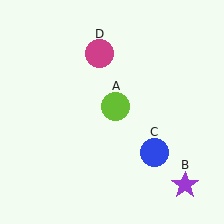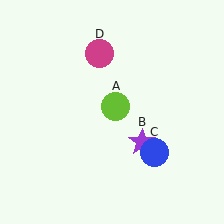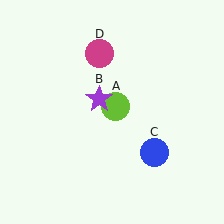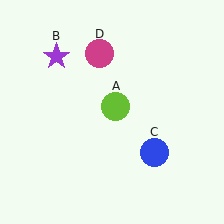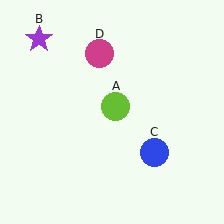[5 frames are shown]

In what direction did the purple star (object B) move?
The purple star (object B) moved up and to the left.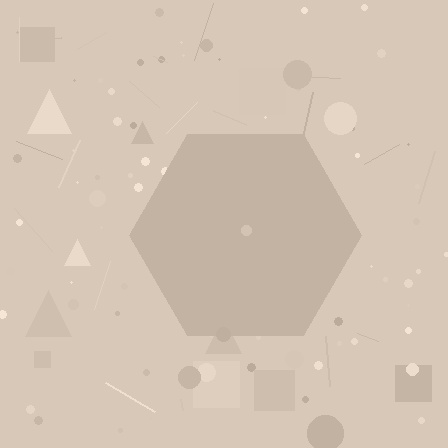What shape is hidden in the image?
A hexagon is hidden in the image.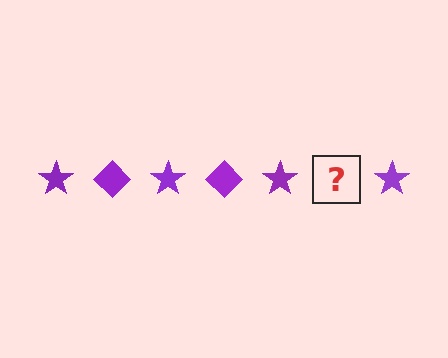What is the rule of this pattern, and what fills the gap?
The rule is that the pattern cycles through star, diamond shapes in purple. The gap should be filled with a purple diamond.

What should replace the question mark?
The question mark should be replaced with a purple diamond.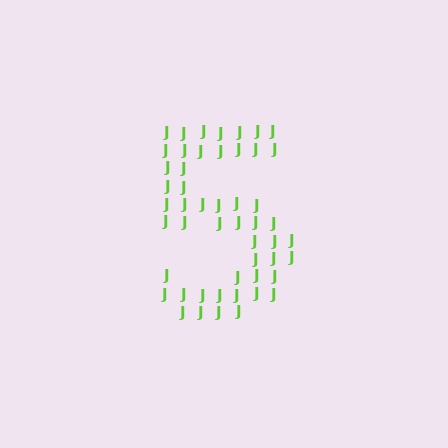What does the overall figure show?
The overall figure shows the digit 5.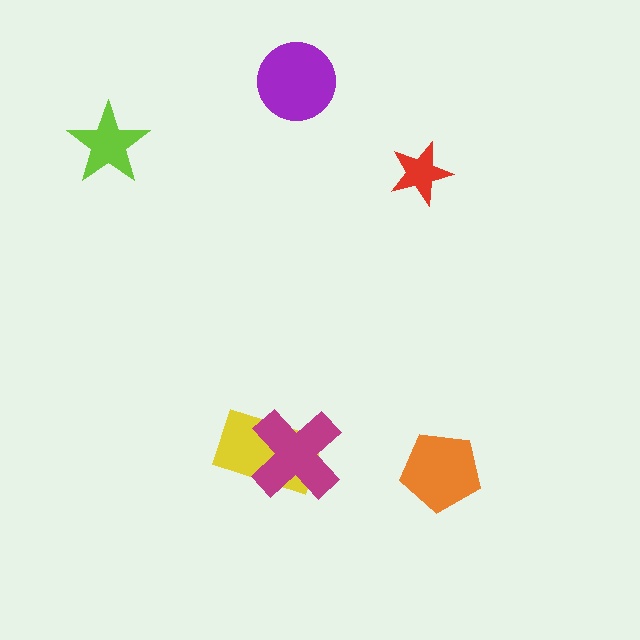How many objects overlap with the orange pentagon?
0 objects overlap with the orange pentagon.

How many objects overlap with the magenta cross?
1 object overlaps with the magenta cross.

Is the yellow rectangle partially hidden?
Yes, it is partially covered by another shape.